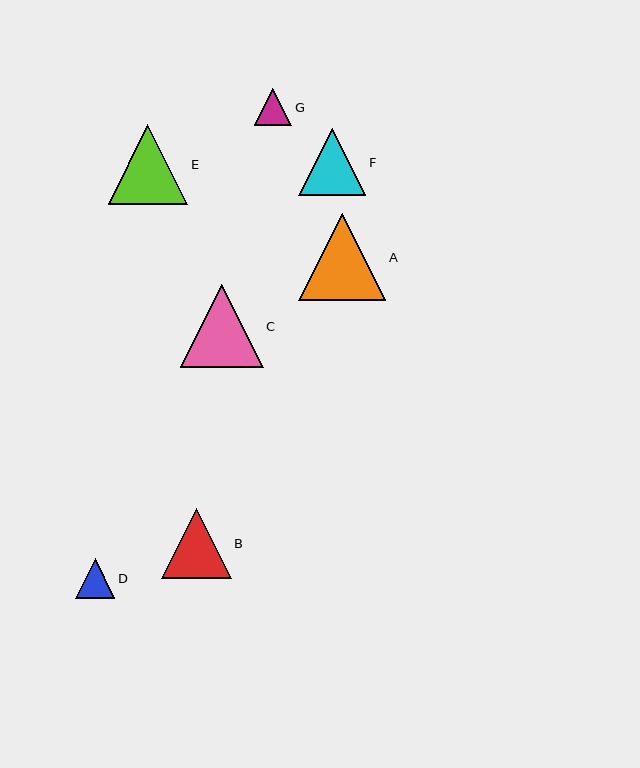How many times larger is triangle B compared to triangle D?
Triangle B is approximately 1.8 times the size of triangle D.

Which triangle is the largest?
Triangle A is the largest with a size of approximately 87 pixels.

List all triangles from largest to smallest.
From largest to smallest: A, C, E, B, F, D, G.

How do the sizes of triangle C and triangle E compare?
Triangle C and triangle E are approximately the same size.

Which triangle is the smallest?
Triangle G is the smallest with a size of approximately 38 pixels.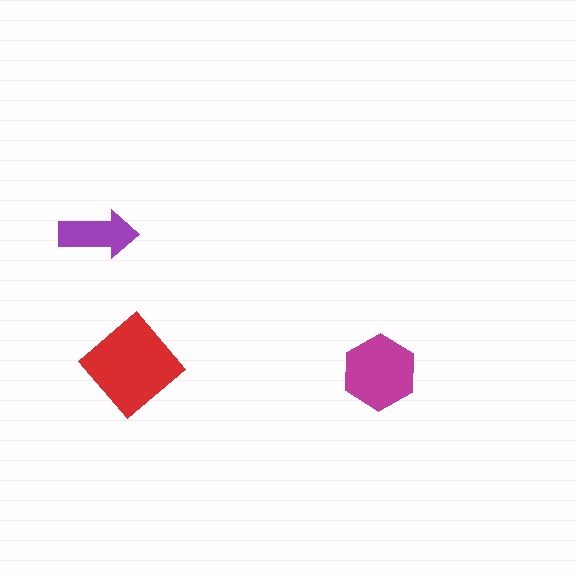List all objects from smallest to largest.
The purple arrow, the magenta hexagon, the red diamond.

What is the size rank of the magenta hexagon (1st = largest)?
2nd.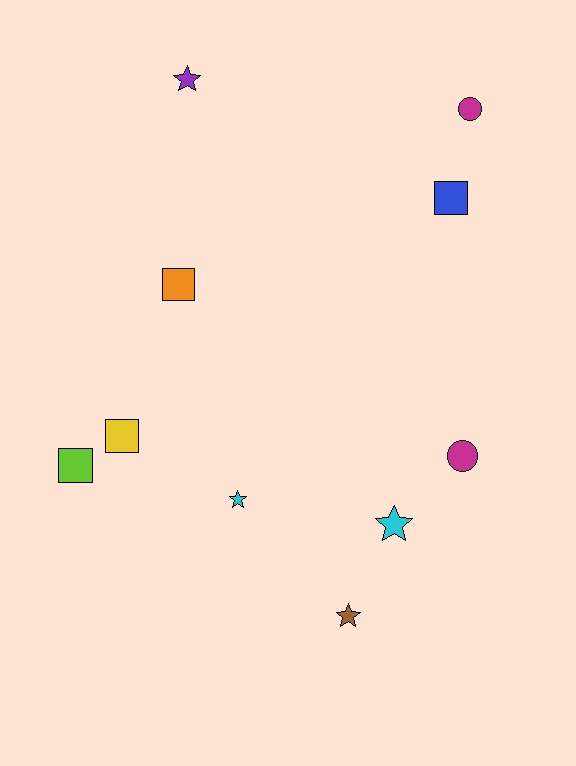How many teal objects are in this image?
There are no teal objects.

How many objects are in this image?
There are 10 objects.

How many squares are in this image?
There are 4 squares.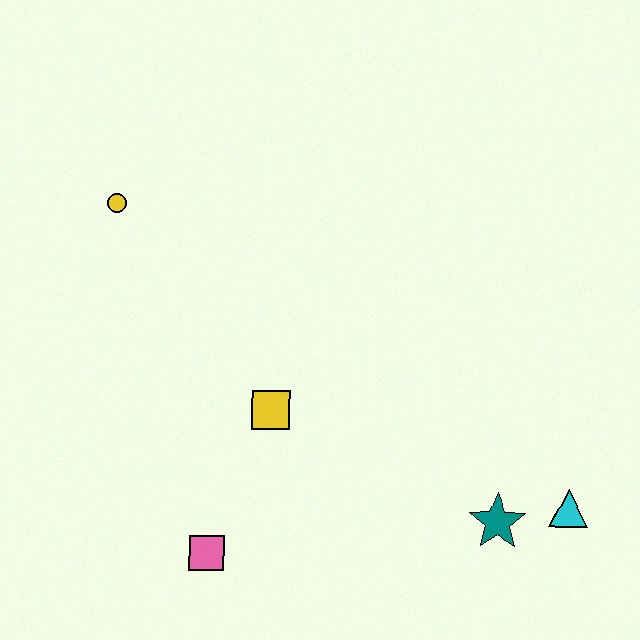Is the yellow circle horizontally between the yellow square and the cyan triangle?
No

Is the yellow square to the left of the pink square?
No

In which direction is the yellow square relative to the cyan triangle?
The yellow square is to the left of the cyan triangle.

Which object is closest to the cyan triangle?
The teal star is closest to the cyan triangle.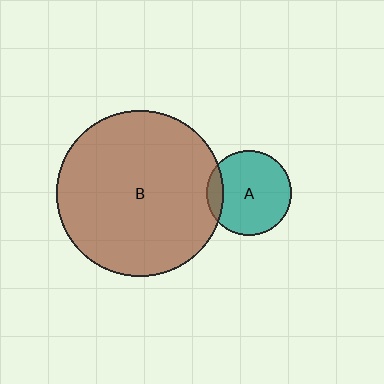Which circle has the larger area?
Circle B (brown).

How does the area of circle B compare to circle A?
Approximately 3.9 times.